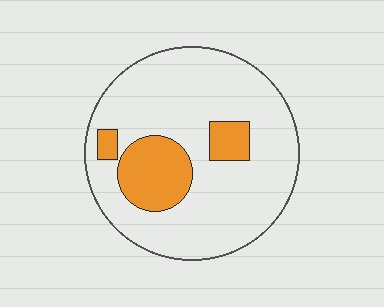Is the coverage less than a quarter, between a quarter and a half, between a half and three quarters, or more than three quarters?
Less than a quarter.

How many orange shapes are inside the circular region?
3.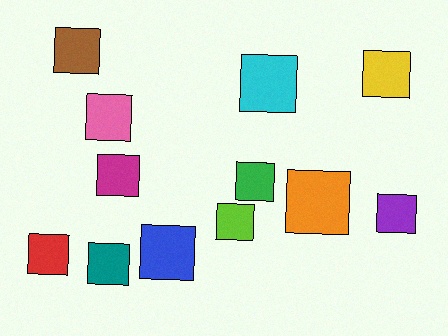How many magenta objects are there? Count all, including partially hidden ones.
There is 1 magenta object.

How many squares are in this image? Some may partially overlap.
There are 12 squares.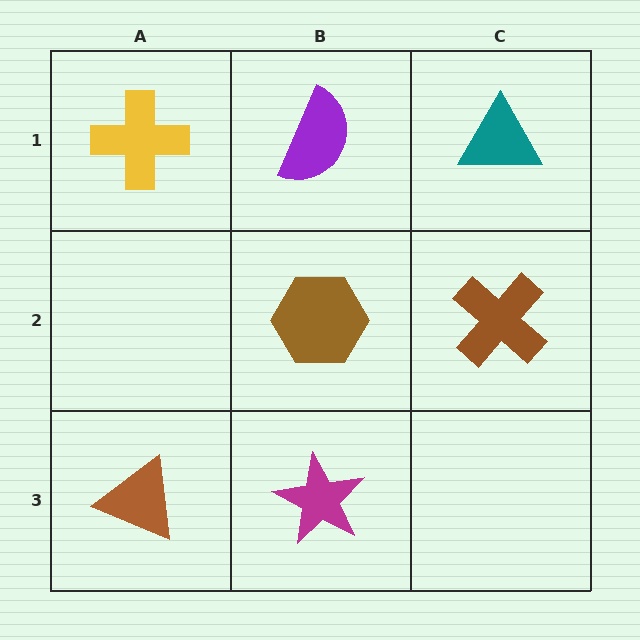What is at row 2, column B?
A brown hexagon.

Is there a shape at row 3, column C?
No, that cell is empty.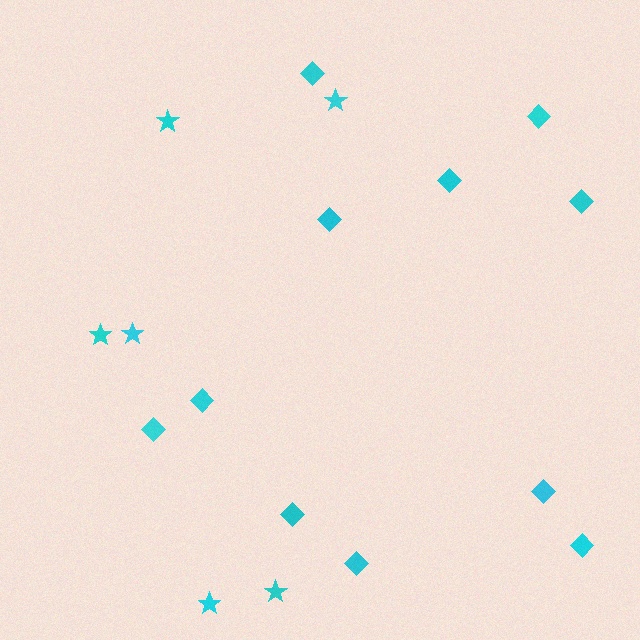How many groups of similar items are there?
There are 2 groups: one group of diamonds (11) and one group of stars (6).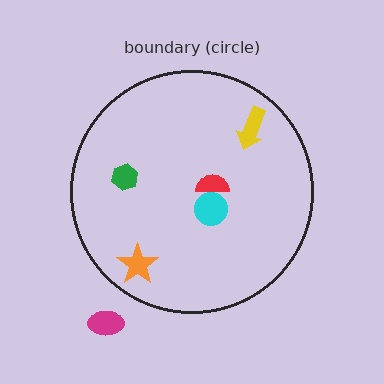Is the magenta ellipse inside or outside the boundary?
Outside.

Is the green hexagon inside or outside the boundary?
Inside.